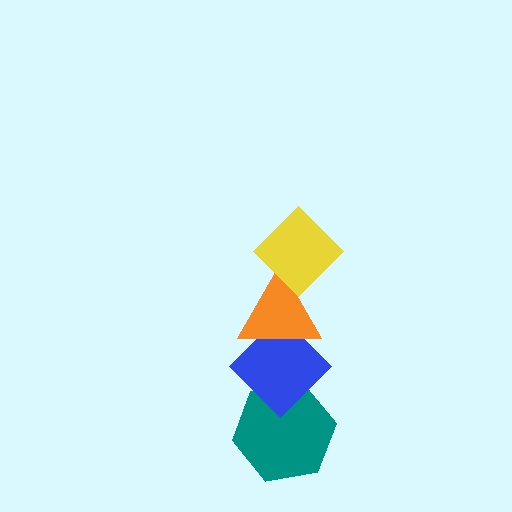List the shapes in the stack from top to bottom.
From top to bottom: the yellow diamond, the orange triangle, the blue diamond, the teal hexagon.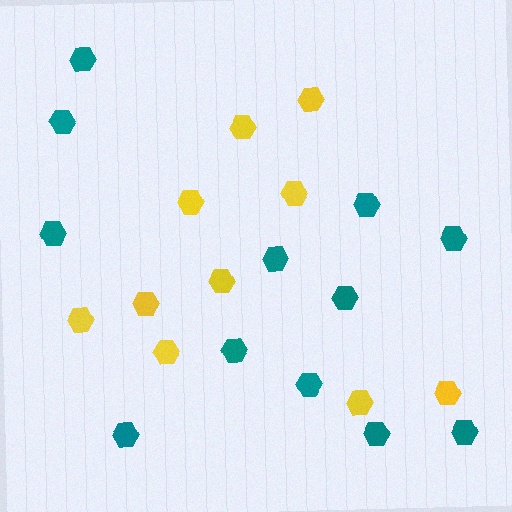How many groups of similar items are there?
There are 2 groups: one group of teal hexagons (12) and one group of yellow hexagons (10).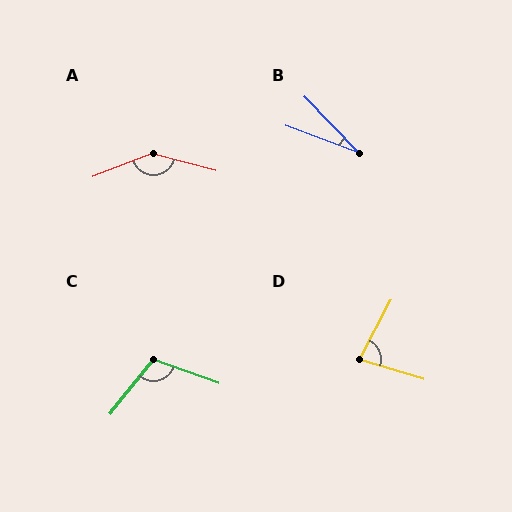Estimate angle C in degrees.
Approximately 109 degrees.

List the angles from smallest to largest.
B (25°), D (79°), C (109°), A (144°).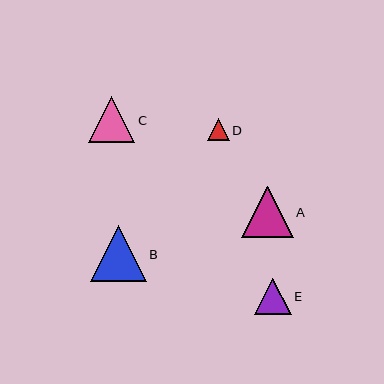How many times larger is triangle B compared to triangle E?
Triangle B is approximately 1.5 times the size of triangle E.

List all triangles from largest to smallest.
From largest to smallest: B, A, C, E, D.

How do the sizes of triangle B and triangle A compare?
Triangle B and triangle A are approximately the same size.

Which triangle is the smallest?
Triangle D is the smallest with a size of approximately 22 pixels.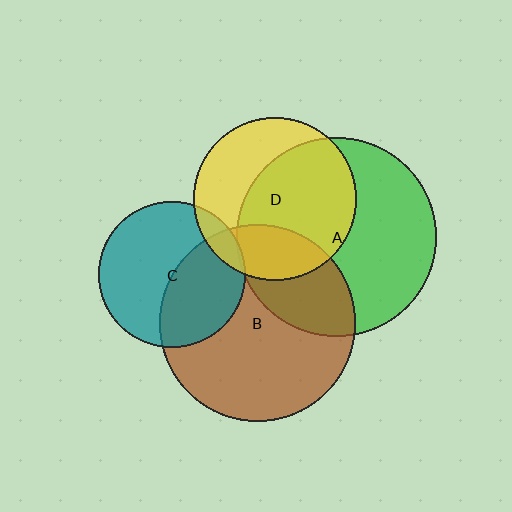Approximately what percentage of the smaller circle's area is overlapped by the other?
Approximately 10%.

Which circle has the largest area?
Circle A (green).